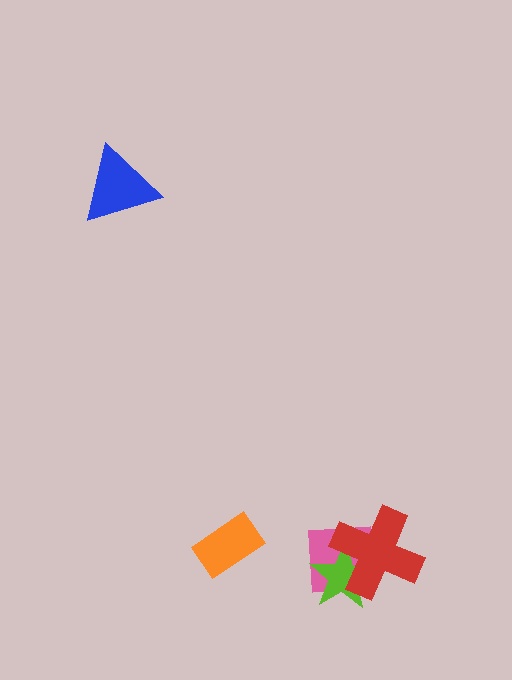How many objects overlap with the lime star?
2 objects overlap with the lime star.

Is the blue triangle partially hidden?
No, no other shape covers it.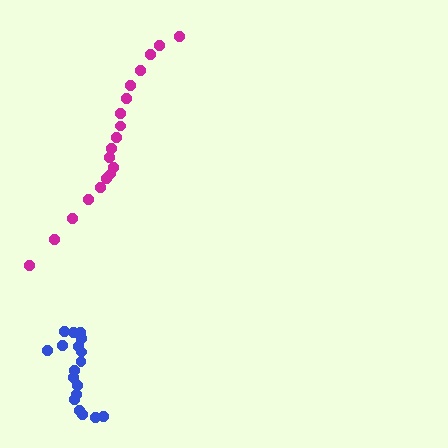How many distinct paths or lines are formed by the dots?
There are 2 distinct paths.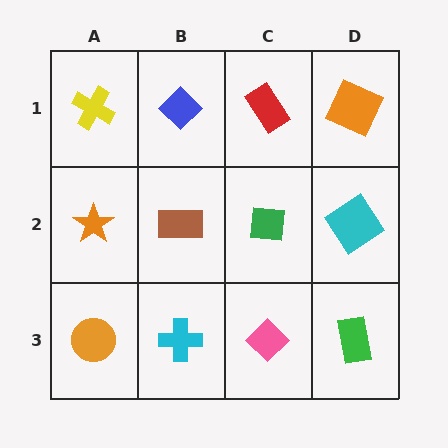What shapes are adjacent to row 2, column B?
A blue diamond (row 1, column B), a cyan cross (row 3, column B), an orange star (row 2, column A), a green square (row 2, column C).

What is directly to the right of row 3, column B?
A pink diamond.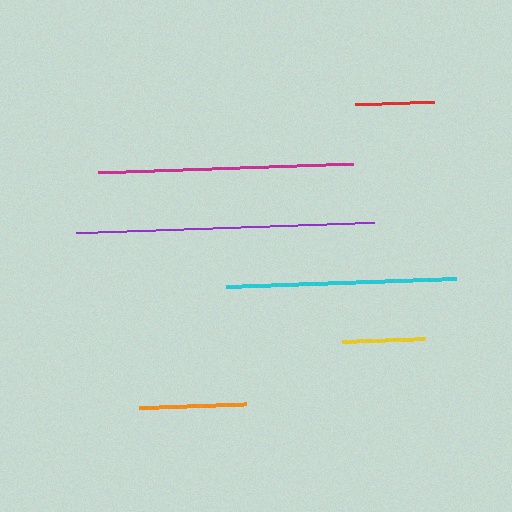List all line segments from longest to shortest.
From longest to shortest: purple, magenta, cyan, orange, yellow, red.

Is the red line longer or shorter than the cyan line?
The cyan line is longer than the red line.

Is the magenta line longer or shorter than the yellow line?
The magenta line is longer than the yellow line.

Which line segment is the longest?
The purple line is the longest at approximately 297 pixels.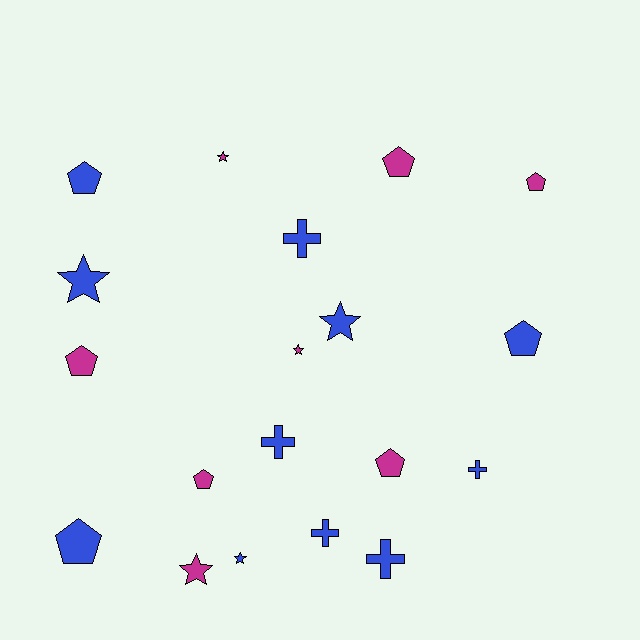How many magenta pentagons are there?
There are 5 magenta pentagons.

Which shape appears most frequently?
Pentagon, with 8 objects.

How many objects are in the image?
There are 19 objects.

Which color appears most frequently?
Blue, with 11 objects.